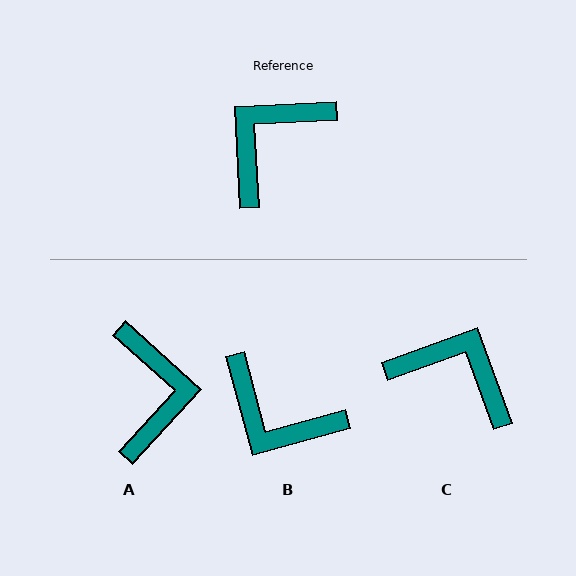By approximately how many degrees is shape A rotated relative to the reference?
Approximately 135 degrees clockwise.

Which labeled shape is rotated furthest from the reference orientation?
A, about 135 degrees away.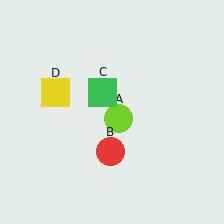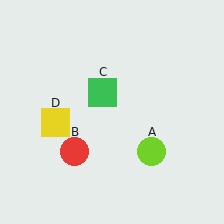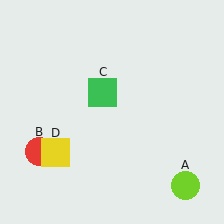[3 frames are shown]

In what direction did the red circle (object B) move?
The red circle (object B) moved left.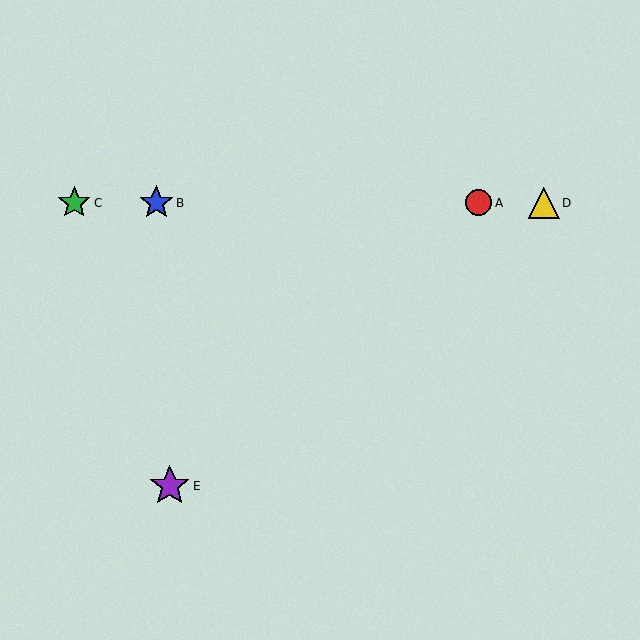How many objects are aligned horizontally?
4 objects (A, B, C, D) are aligned horizontally.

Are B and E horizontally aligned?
No, B is at y≈203 and E is at y≈486.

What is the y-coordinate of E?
Object E is at y≈486.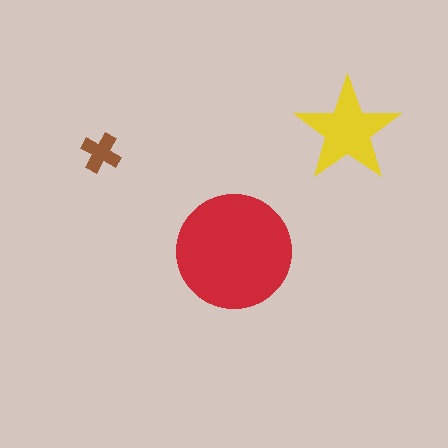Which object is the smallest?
The brown cross.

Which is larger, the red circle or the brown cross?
The red circle.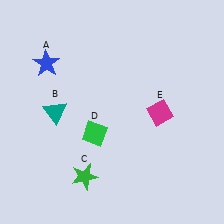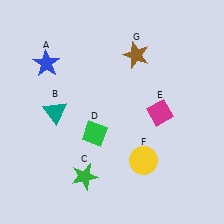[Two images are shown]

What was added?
A yellow circle (F), a brown star (G) were added in Image 2.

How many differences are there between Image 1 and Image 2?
There are 2 differences between the two images.